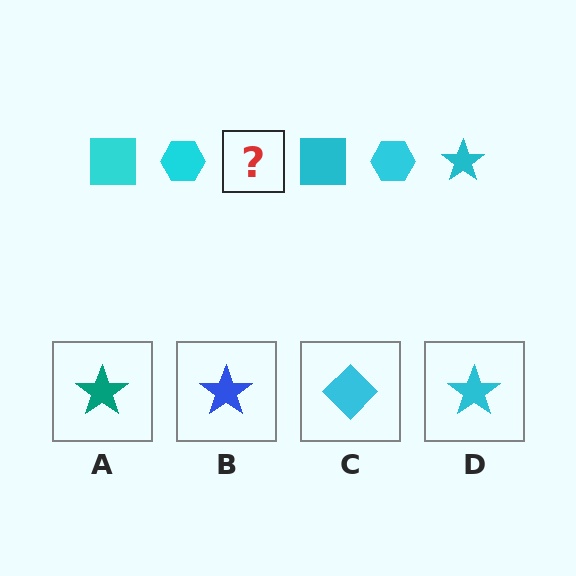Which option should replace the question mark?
Option D.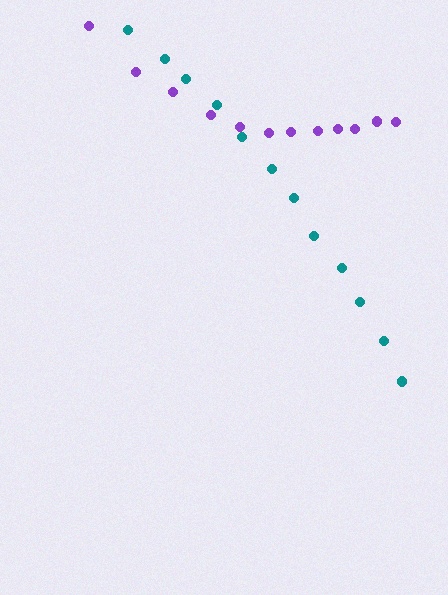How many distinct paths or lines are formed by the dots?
There are 2 distinct paths.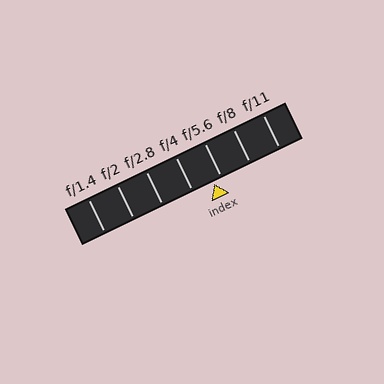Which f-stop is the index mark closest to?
The index mark is closest to f/5.6.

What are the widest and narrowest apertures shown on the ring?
The widest aperture shown is f/1.4 and the narrowest is f/11.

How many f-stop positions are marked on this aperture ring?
There are 7 f-stop positions marked.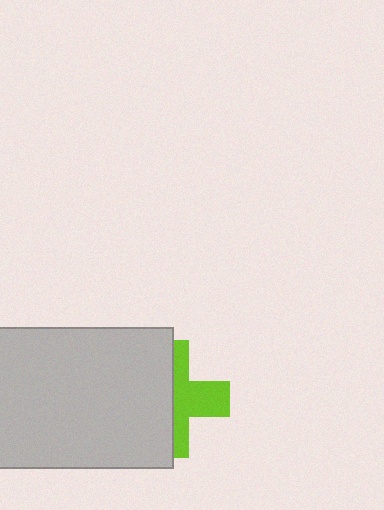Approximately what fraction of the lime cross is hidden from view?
Roughly 54% of the lime cross is hidden behind the light gray rectangle.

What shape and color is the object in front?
The object in front is a light gray rectangle.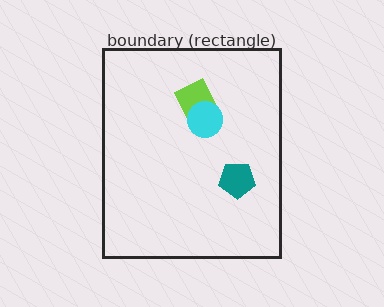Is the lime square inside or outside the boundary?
Inside.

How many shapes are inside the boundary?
3 inside, 0 outside.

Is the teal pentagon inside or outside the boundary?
Inside.